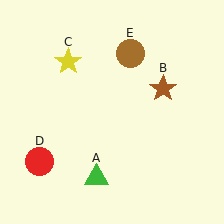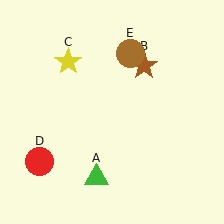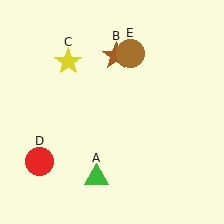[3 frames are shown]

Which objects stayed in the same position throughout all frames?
Green triangle (object A) and yellow star (object C) and red circle (object D) and brown circle (object E) remained stationary.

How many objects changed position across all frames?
1 object changed position: brown star (object B).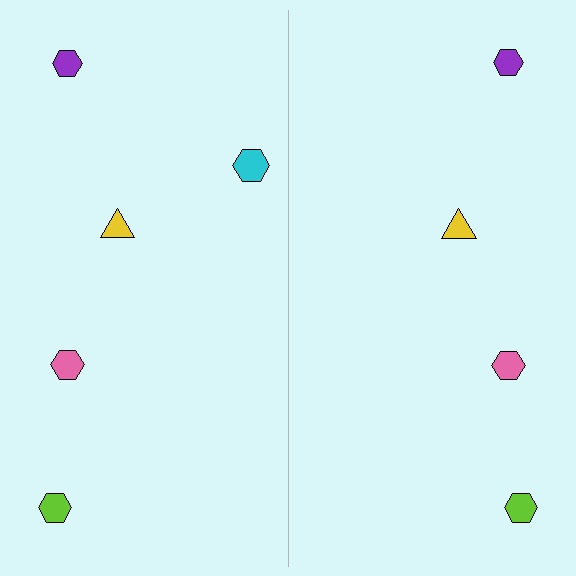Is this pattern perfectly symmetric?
No, the pattern is not perfectly symmetric. A cyan hexagon is missing from the right side.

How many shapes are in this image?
There are 9 shapes in this image.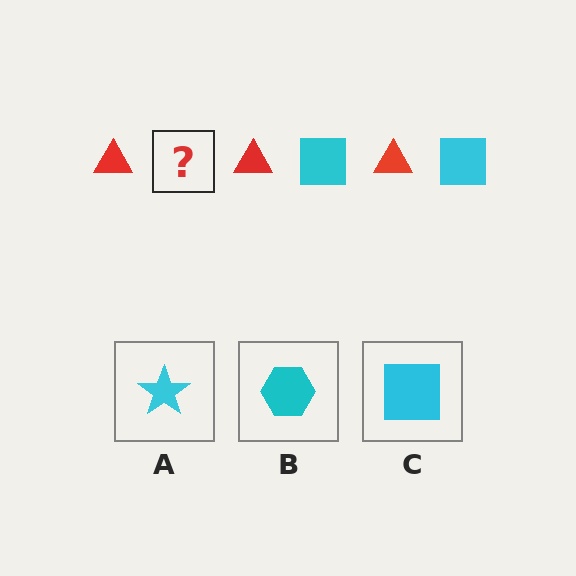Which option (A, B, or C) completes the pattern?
C.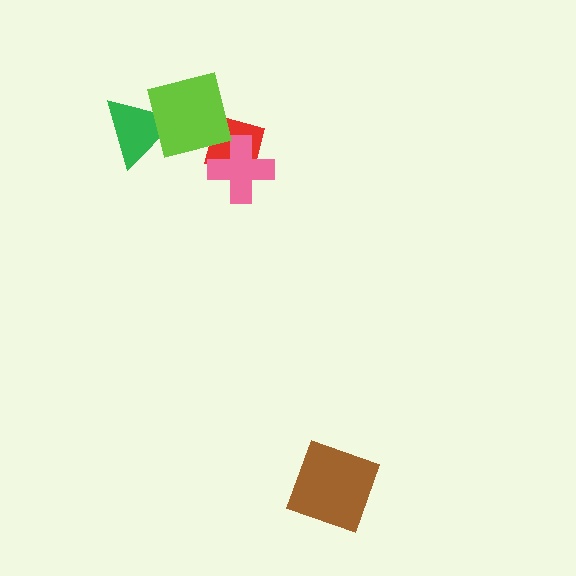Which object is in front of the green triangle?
The lime square is in front of the green triangle.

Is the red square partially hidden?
Yes, it is partially covered by another shape.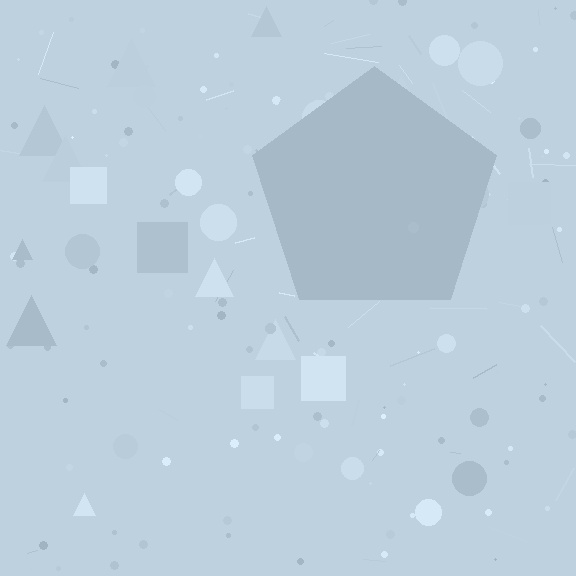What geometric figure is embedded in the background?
A pentagon is embedded in the background.